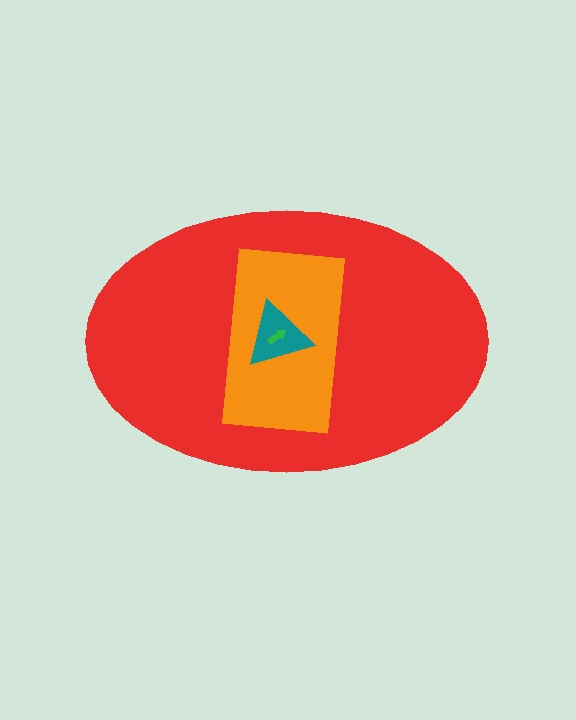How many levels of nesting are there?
4.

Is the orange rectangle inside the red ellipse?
Yes.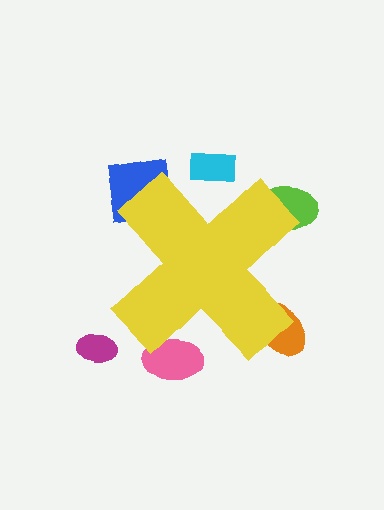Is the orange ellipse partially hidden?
Yes, the orange ellipse is partially hidden behind the yellow cross.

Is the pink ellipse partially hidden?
Yes, the pink ellipse is partially hidden behind the yellow cross.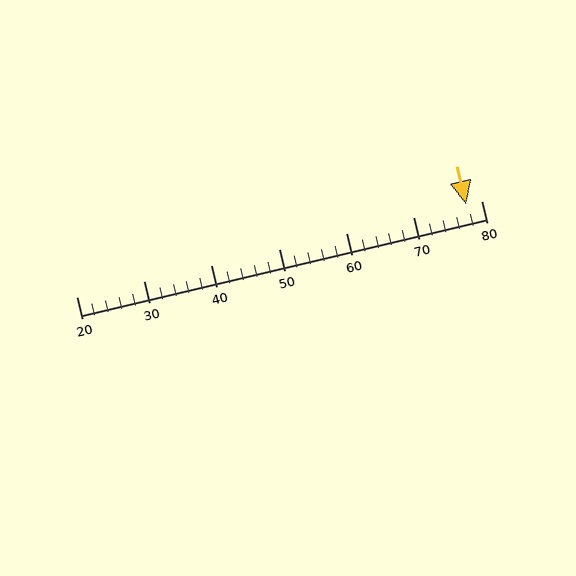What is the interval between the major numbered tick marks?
The major tick marks are spaced 10 units apart.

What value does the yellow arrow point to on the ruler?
The yellow arrow points to approximately 78.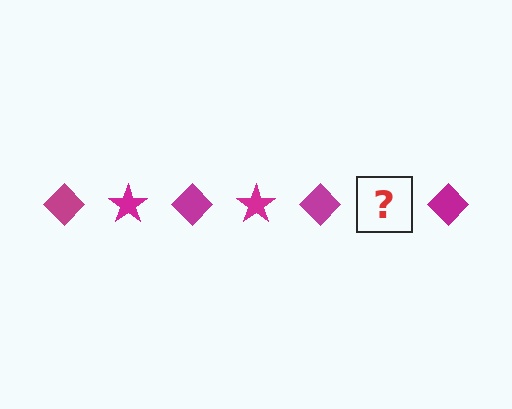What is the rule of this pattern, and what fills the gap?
The rule is that the pattern cycles through diamond, star shapes in magenta. The gap should be filled with a magenta star.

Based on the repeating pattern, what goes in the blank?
The blank should be a magenta star.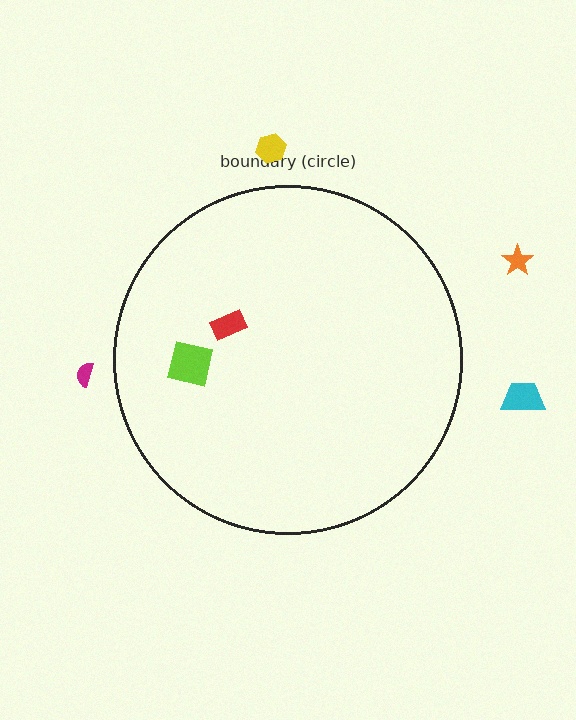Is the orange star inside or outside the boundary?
Outside.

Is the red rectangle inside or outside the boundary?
Inside.